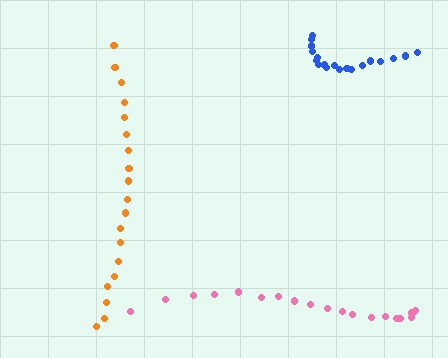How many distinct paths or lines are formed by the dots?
There are 3 distinct paths.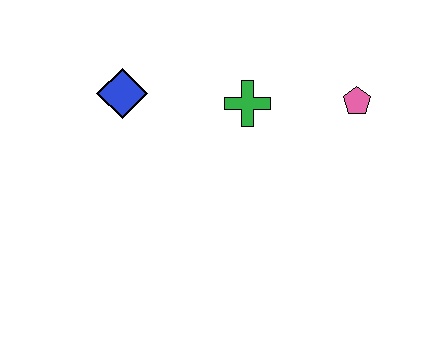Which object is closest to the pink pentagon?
The green cross is closest to the pink pentagon.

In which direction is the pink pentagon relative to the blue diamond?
The pink pentagon is to the right of the blue diamond.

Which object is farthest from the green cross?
The blue diamond is farthest from the green cross.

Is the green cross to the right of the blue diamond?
Yes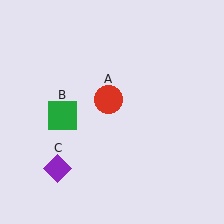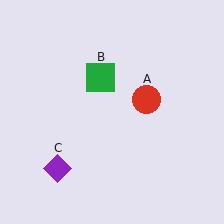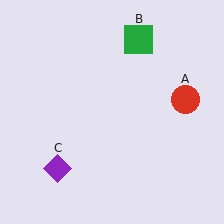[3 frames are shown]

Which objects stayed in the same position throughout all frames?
Purple diamond (object C) remained stationary.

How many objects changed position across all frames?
2 objects changed position: red circle (object A), green square (object B).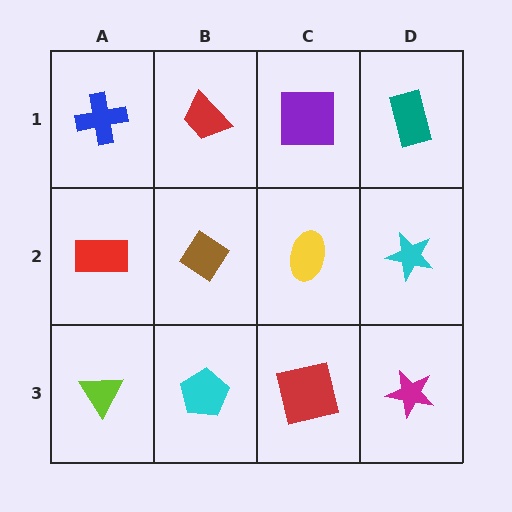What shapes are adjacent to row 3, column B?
A brown diamond (row 2, column B), a lime triangle (row 3, column A), a red square (row 3, column C).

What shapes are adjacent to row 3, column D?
A cyan star (row 2, column D), a red square (row 3, column C).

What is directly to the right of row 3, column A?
A cyan pentagon.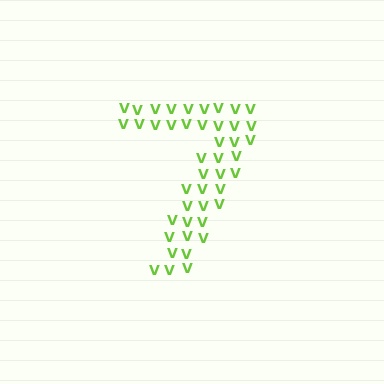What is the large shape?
The large shape is the digit 7.